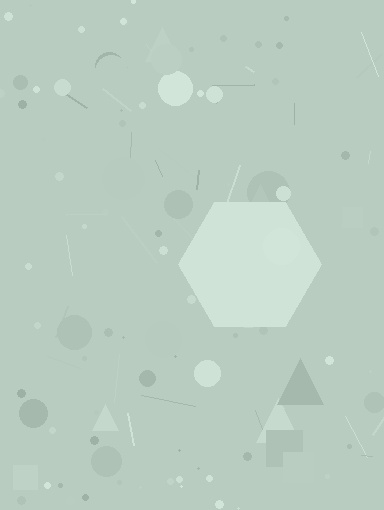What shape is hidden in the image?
A hexagon is hidden in the image.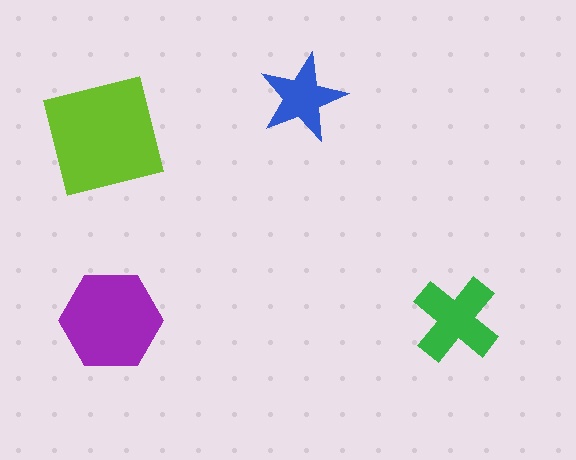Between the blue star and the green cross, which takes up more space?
The green cross.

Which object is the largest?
The lime square.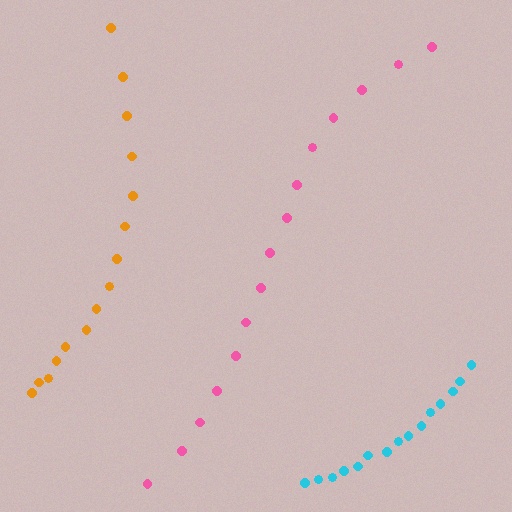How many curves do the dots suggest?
There are 3 distinct paths.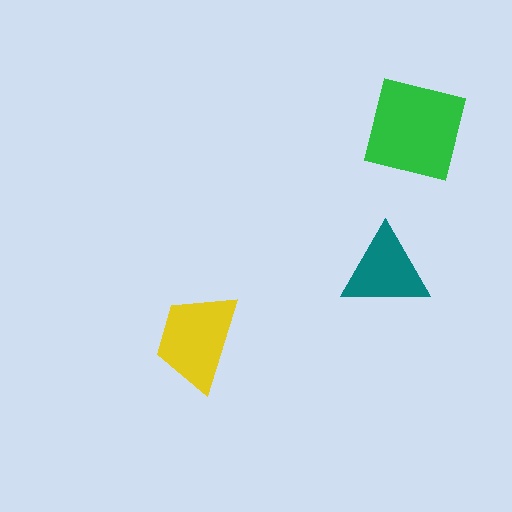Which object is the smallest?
The teal triangle.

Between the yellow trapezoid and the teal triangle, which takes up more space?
The yellow trapezoid.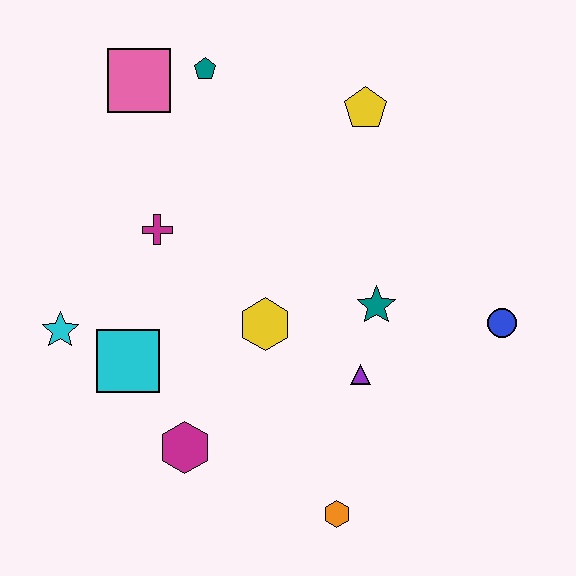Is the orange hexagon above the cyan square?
No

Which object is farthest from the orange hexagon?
The pink square is farthest from the orange hexagon.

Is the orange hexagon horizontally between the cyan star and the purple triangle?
Yes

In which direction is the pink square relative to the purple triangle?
The pink square is above the purple triangle.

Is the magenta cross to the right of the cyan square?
Yes